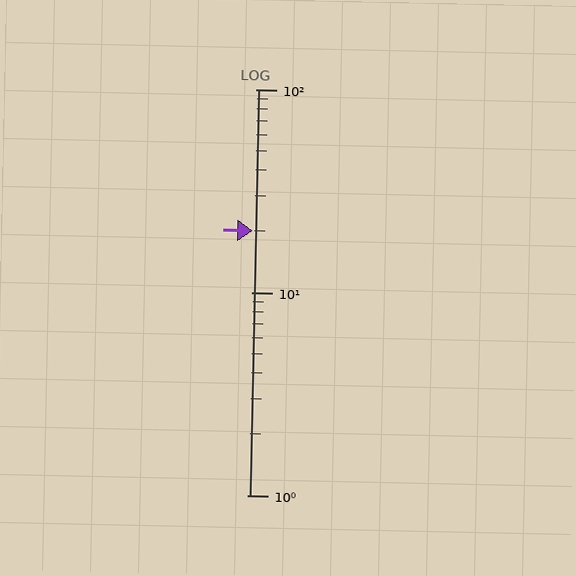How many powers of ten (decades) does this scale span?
The scale spans 2 decades, from 1 to 100.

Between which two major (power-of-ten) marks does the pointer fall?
The pointer is between 10 and 100.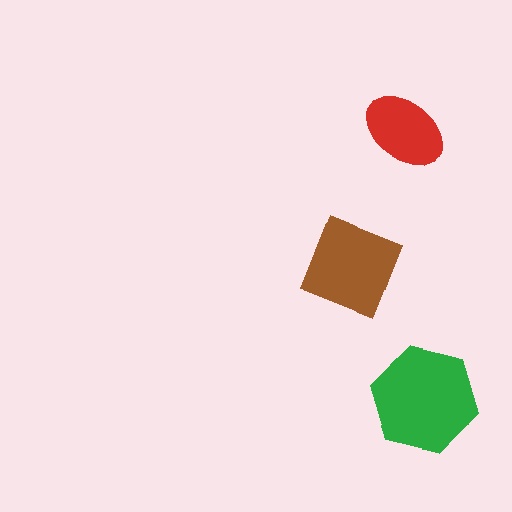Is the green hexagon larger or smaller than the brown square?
Larger.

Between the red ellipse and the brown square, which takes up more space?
The brown square.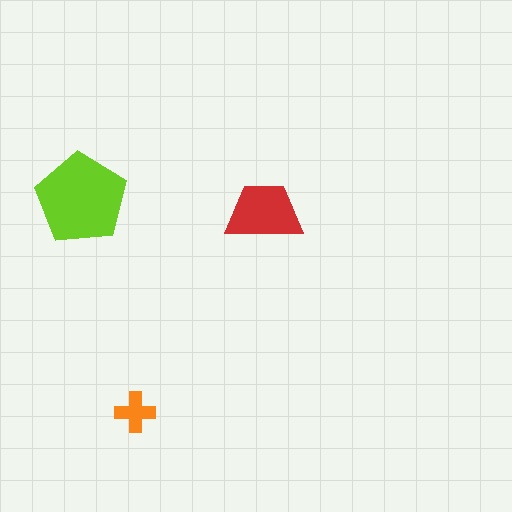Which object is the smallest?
The orange cross.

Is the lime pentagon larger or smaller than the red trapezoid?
Larger.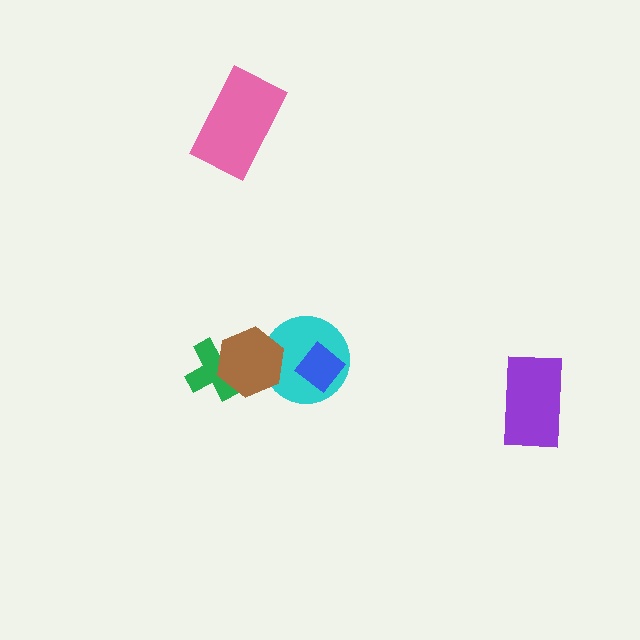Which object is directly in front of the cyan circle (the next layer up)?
The blue diamond is directly in front of the cyan circle.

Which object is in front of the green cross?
The brown hexagon is in front of the green cross.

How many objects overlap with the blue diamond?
1 object overlaps with the blue diamond.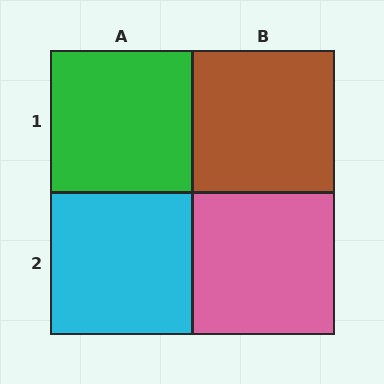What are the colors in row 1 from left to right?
Green, brown.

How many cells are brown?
1 cell is brown.